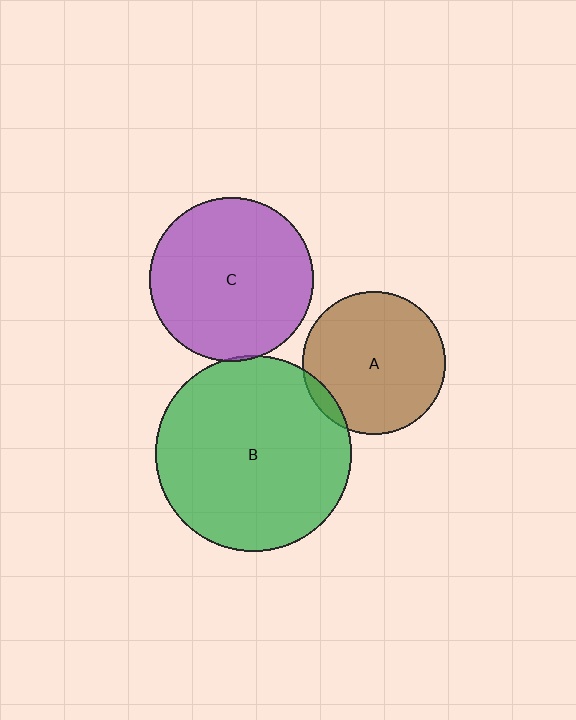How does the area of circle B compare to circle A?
Approximately 1.9 times.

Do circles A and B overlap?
Yes.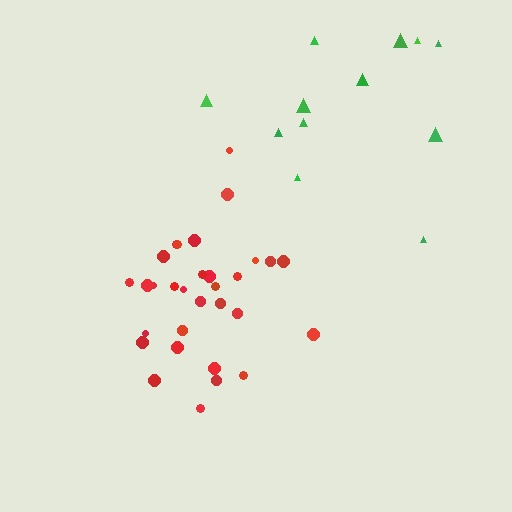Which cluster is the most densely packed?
Red.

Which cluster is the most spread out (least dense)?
Green.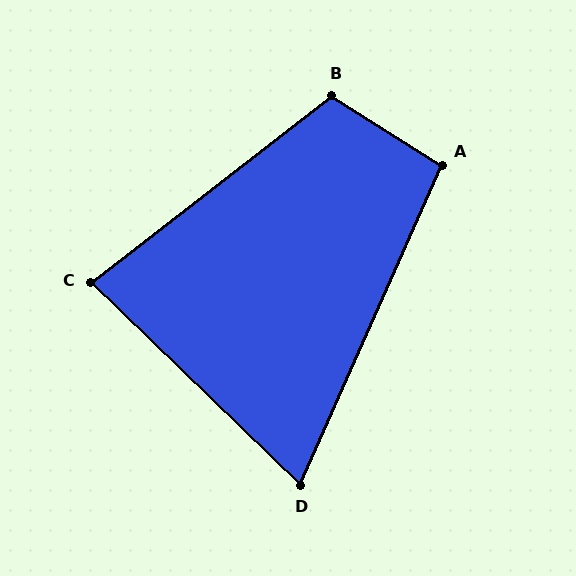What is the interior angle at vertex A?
Approximately 98 degrees (obtuse).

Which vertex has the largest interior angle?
B, at approximately 110 degrees.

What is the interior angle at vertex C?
Approximately 82 degrees (acute).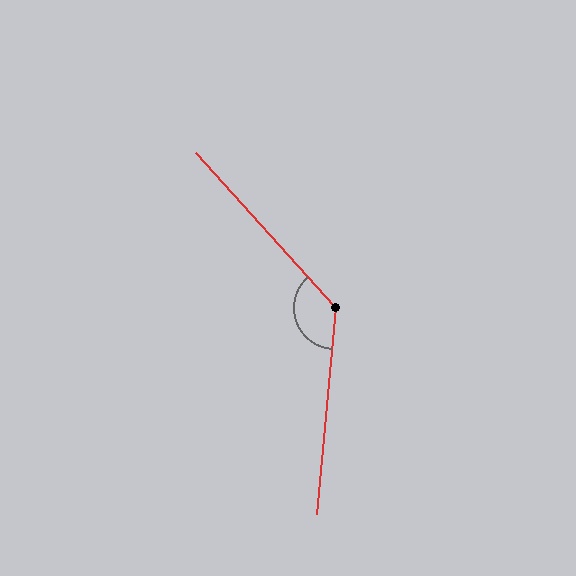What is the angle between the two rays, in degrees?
Approximately 133 degrees.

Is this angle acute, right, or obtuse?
It is obtuse.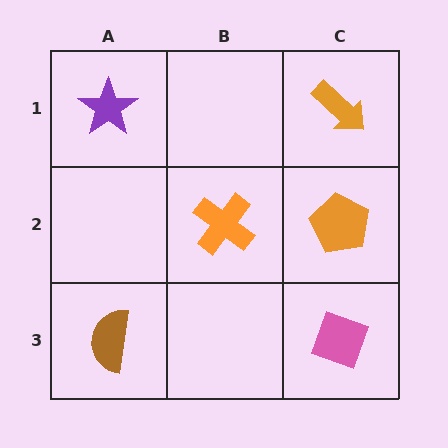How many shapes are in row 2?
2 shapes.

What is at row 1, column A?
A purple star.